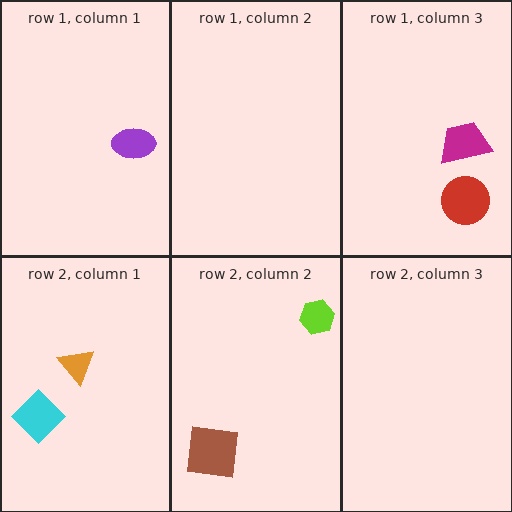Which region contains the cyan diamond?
The row 2, column 1 region.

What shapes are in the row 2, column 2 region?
The brown square, the lime hexagon.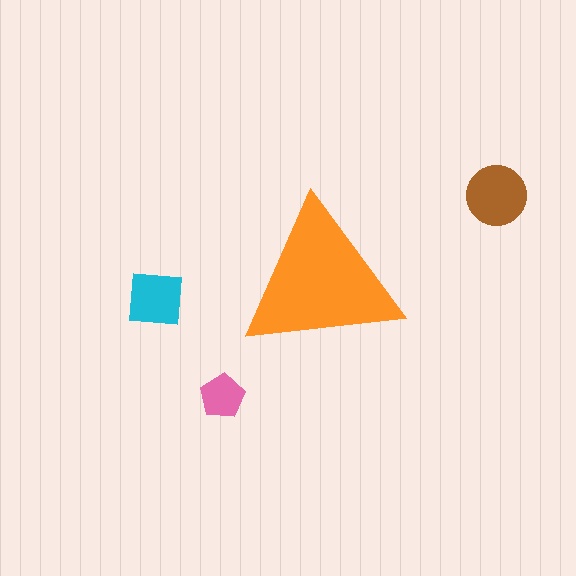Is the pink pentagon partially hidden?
No, the pink pentagon is fully visible.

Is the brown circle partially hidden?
No, the brown circle is fully visible.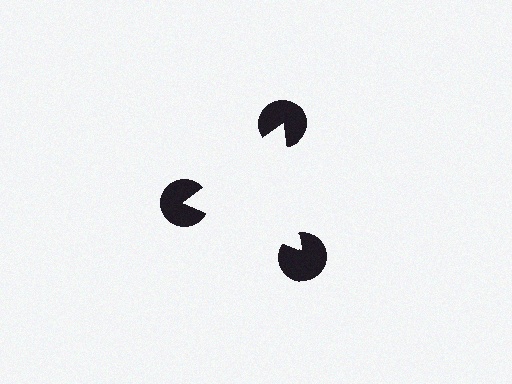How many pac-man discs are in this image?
There are 3 — one at each vertex of the illusory triangle.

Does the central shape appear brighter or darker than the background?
It typically appears slightly brighter than the background, even though no actual brightness change is drawn.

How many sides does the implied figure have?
3 sides.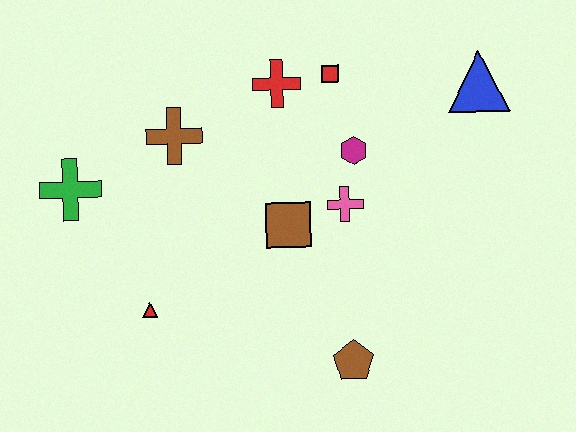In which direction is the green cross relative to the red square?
The green cross is to the left of the red square.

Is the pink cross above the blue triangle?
No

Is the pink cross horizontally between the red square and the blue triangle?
Yes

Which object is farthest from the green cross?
The blue triangle is farthest from the green cross.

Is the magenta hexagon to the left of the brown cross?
No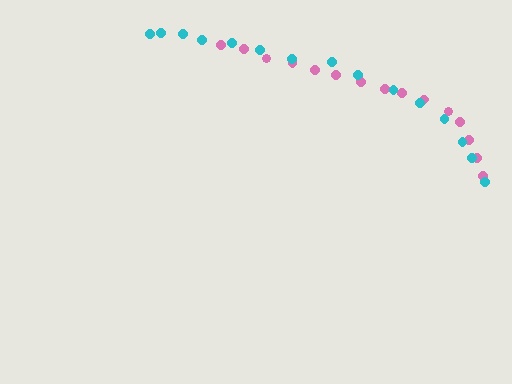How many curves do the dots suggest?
There are 2 distinct paths.